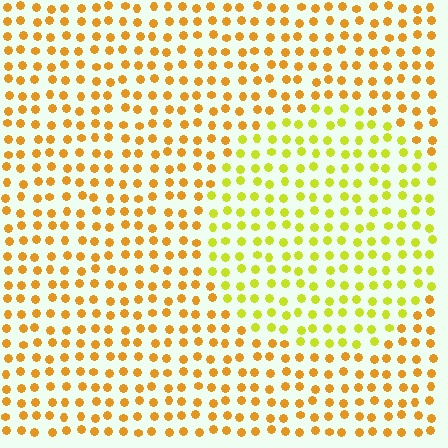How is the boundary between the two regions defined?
The boundary is defined purely by a slight shift in hue (about 34 degrees). Spacing, size, and orientation are identical on both sides.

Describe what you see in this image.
The image is filled with small orange elements in a uniform arrangement. A circle-shaped region is visible where the elements are tinted to a slightly different hue, forming a subtle color boundary.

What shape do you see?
I see a circle.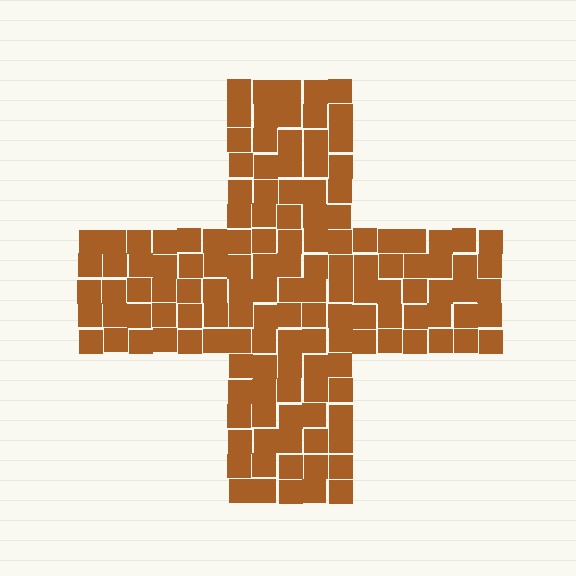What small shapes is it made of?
It is made of small squares.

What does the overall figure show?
The overall figure shows a cross.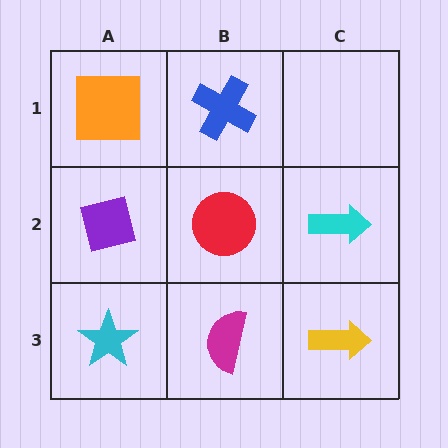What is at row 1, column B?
A blue cross.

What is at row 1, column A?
An orange square.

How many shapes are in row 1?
2 shapes.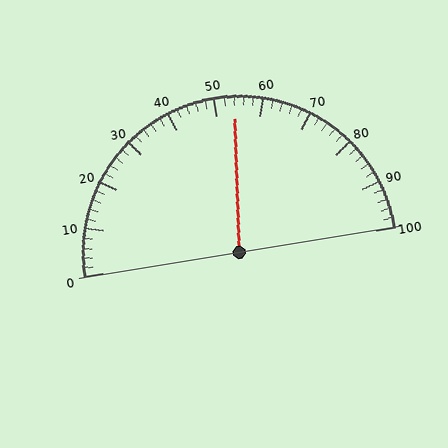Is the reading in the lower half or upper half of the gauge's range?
The reading is in the upper half of the range (0 to 100).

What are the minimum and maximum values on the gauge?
The gauge ranges from 0 to 100.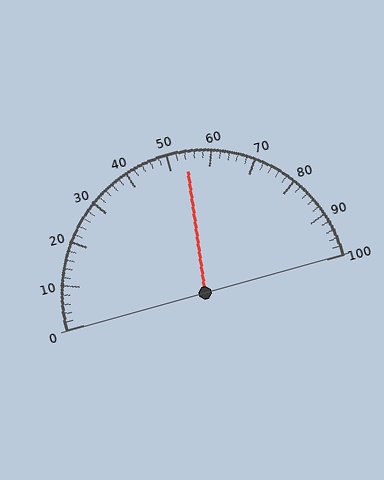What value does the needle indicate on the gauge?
The needle indicates approximately 54.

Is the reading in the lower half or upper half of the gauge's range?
The reading is in the upper half of the range (0 to 100).